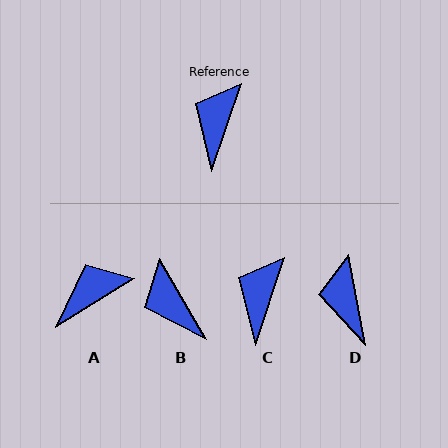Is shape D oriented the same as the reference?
No, it is off by about 29 degrees.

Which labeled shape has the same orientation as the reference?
C.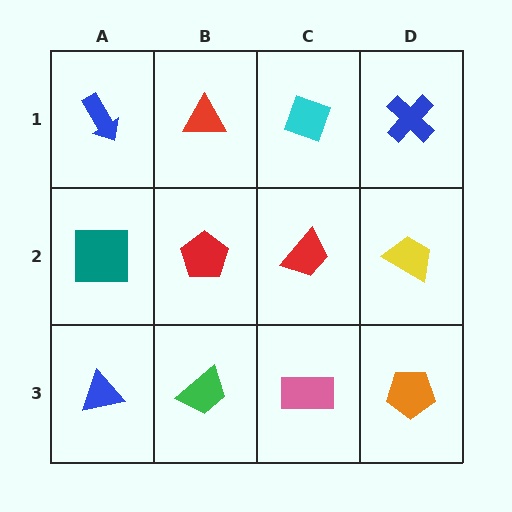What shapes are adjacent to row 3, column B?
A red pentagon (row 2, column B), a blue triangle (row 3, column A), a pink rectangle (row 3, column C).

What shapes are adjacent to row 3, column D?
A yellow trapezoid (row 2, column D), a pink rectangle (row 3, column C).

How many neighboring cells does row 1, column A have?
2.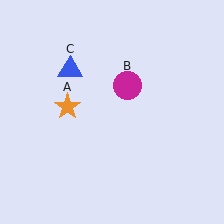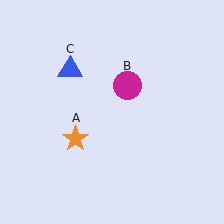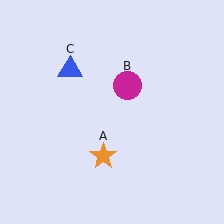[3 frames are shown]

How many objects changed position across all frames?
1 object changed position: orange star (object A).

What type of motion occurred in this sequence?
The orange star (object A) rotated counterclockwise around the center of the scene.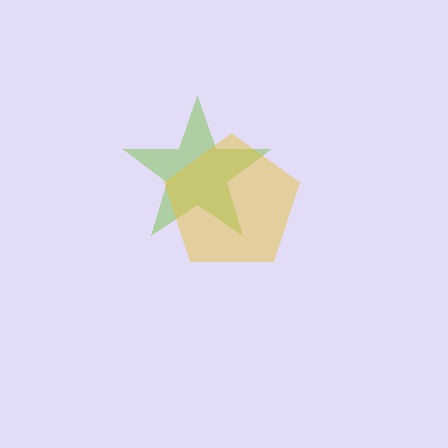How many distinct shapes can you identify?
There are 2 distinct shapes: a lime star, a yellow pentagon.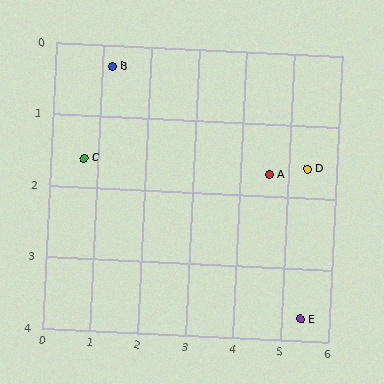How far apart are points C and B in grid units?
Points C and B are about 1.4 grid units apart.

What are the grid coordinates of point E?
Point E is at approximately (5.4, 3.7).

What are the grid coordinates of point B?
Point B is at approximately (1.2, 0.3).